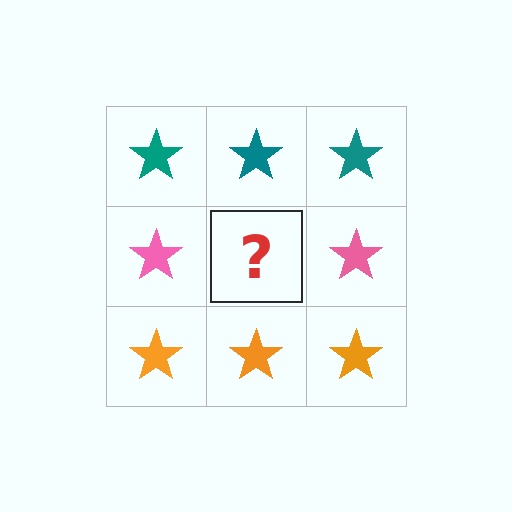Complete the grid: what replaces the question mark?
The question mark should be replaced with a pink star.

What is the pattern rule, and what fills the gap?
The rule is that each row has a consistent color. The gap should be filled with a pink star.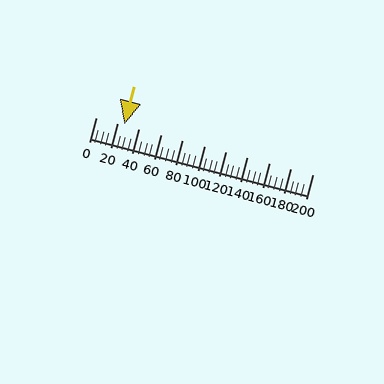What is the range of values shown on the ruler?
The ruler shows values from 0 to 200.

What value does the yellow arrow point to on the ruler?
The yellow arrow points to approximately 26.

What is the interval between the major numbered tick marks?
The major tick marks are spaced 20 units apart.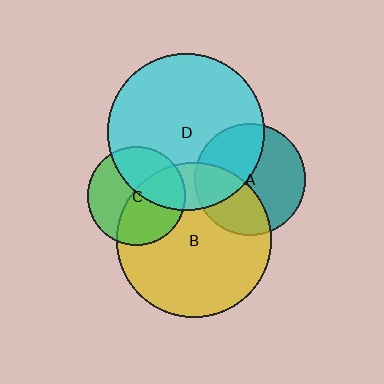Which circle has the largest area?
Circle D (cyan).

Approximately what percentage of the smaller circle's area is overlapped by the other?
Approximately 50%.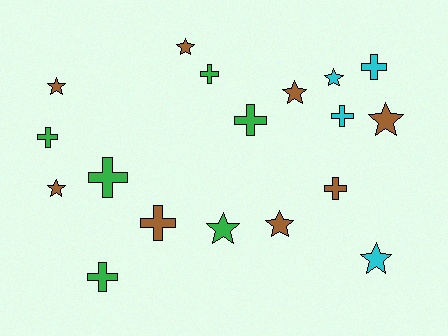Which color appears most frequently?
Brown, with 8 objects.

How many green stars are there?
There is 1 green star.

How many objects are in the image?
There are 18 objects.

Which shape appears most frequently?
Cross, with 9 objects.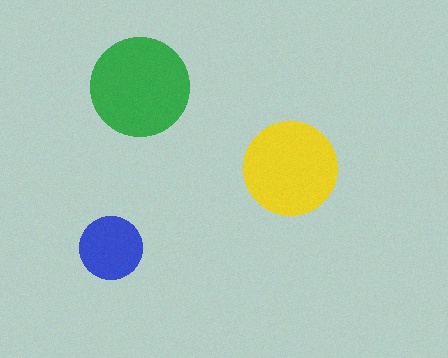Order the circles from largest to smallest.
the green one, the yellow one, the blue one.